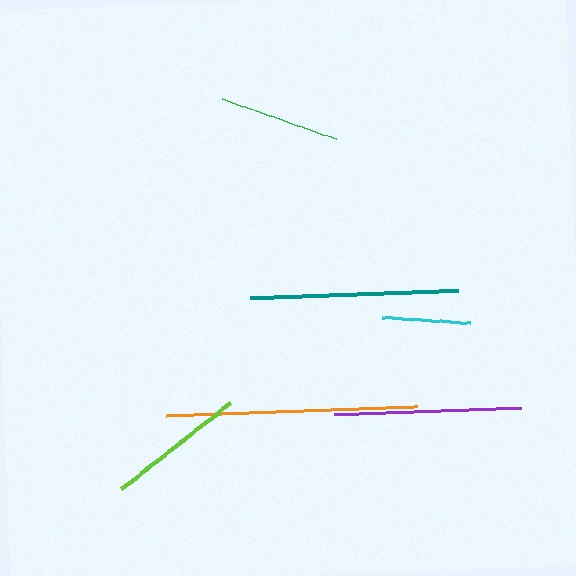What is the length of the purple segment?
The purple segment is approximately 187 pixels long.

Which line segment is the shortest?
The cyan line is the shortest at approximately 89 pixels.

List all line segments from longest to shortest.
From longest to shortest: orange, teal, purple, lime, green, cyan.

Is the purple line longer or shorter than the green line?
The purple line is longer than the green line.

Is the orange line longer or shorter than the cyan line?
The orange line is longer than the cyan line.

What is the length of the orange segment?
The orange segment is approximately 252 pixels long.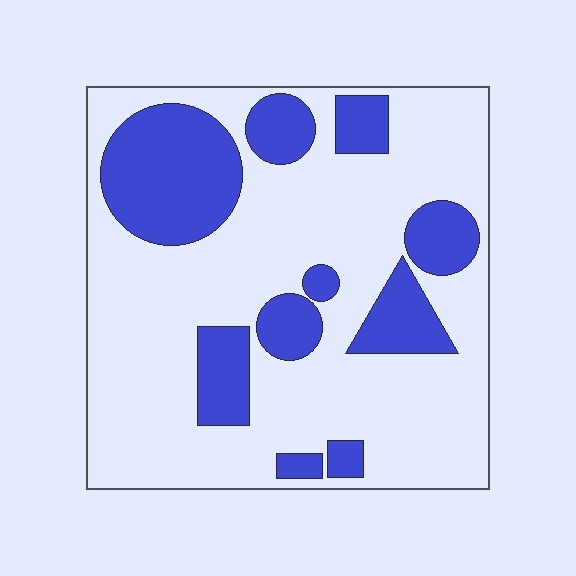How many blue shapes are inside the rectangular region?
10.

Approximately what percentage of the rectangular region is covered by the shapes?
Approximately 30%.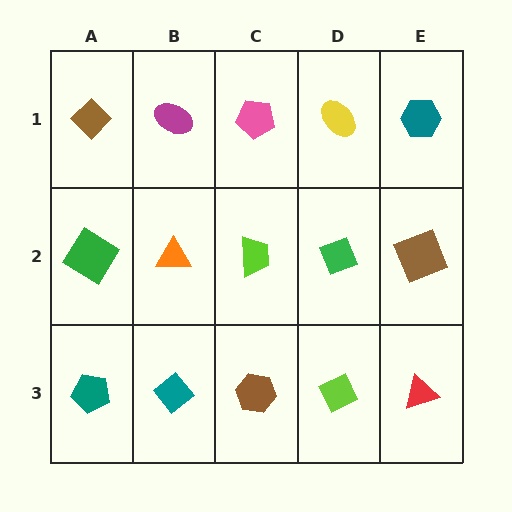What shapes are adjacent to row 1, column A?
A green diamond (row 2, column A), a magenta ellipse (row 1, column B).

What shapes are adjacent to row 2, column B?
A magenta ellipse (row 1, column B), a teal diamond (row 3, column B), a green diamond (row 2, column A), a lime trapezoid (row 2, column C).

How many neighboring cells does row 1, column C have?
3.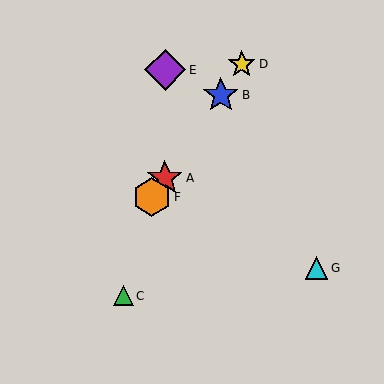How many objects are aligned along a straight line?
4 objects (A, B, D, F) are aligned along a straight line.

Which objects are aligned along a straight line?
Objects A, B, D, F are aligned along a straight line.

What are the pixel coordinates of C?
Object C is at (123, 296).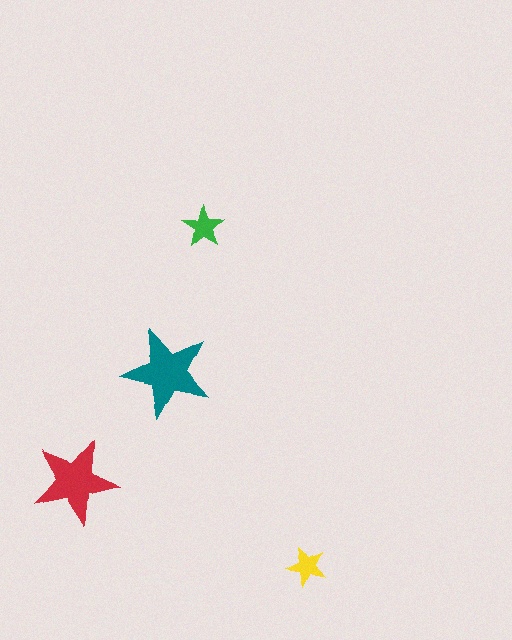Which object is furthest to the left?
The red star is leftmost.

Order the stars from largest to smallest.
the teal one, the red one, the green one, the yellow one.